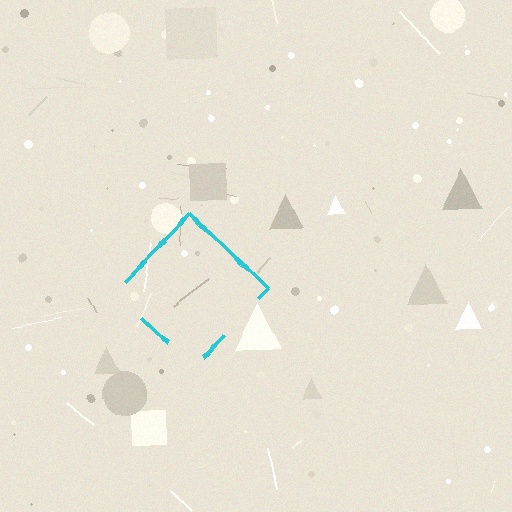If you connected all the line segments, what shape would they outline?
They would outline a diamond.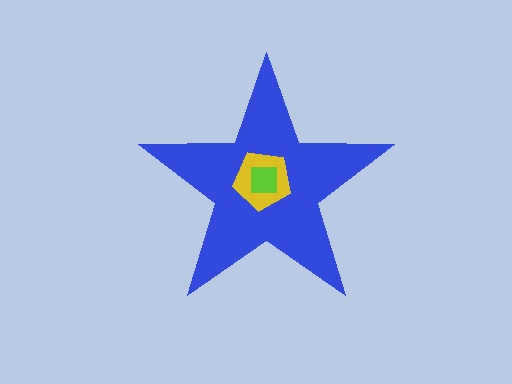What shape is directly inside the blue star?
The yellow pentagon.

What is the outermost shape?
The blue star.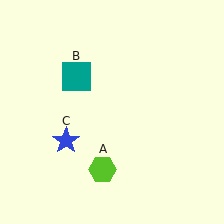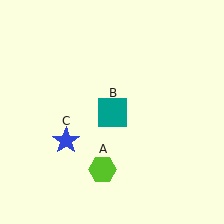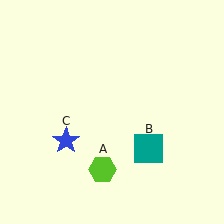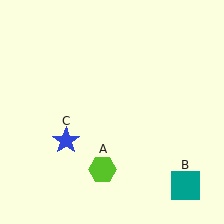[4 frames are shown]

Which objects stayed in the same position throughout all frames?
Lime hexagon (object A) and blue star (object C) remained stationary.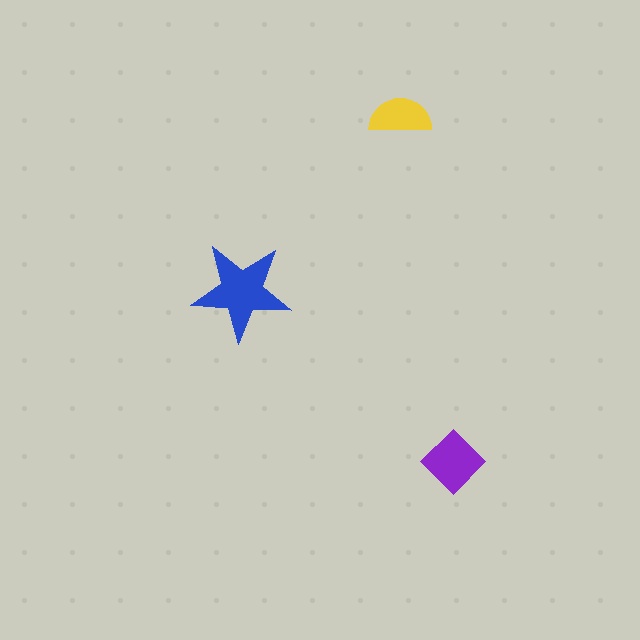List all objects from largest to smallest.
The blue star, the purple diamond, the yellow semicircle.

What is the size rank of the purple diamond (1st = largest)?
2nd.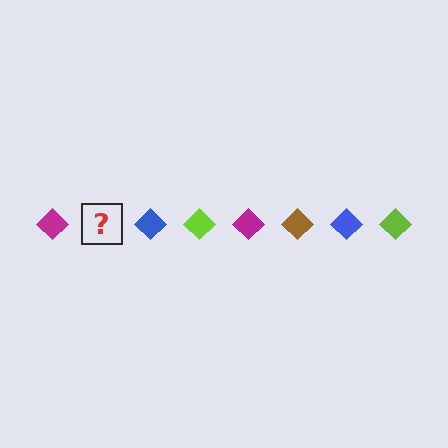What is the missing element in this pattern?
The missing element is a brown diamond.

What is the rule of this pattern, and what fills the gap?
The rule is that the pattern cycles through magenta, brown, blue, lime diamonds. The gap should be filled with a brown diamond.